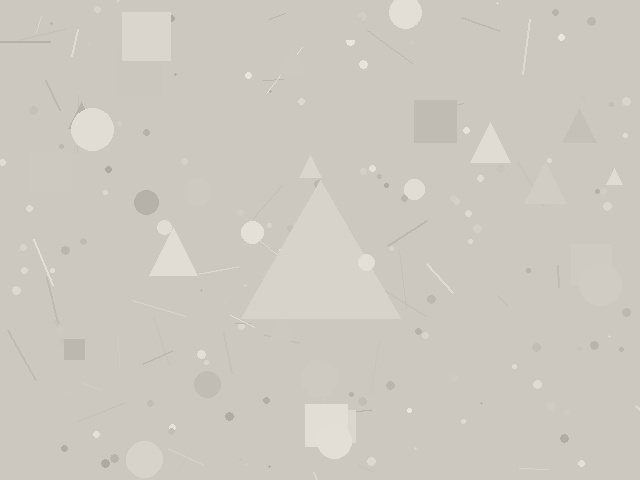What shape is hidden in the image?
A triangle is hidden in the image.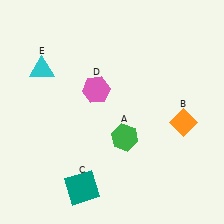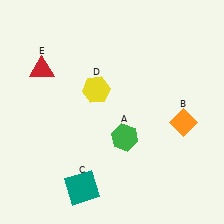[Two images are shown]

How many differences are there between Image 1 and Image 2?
There are 2 differences between the two images.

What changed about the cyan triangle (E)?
In Image 1, E is cyan. In Image 2, it changed to red.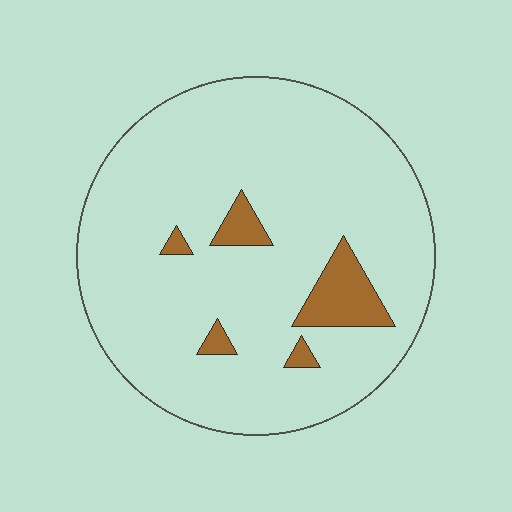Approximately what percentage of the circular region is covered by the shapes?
Approximately 10%.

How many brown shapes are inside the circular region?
5.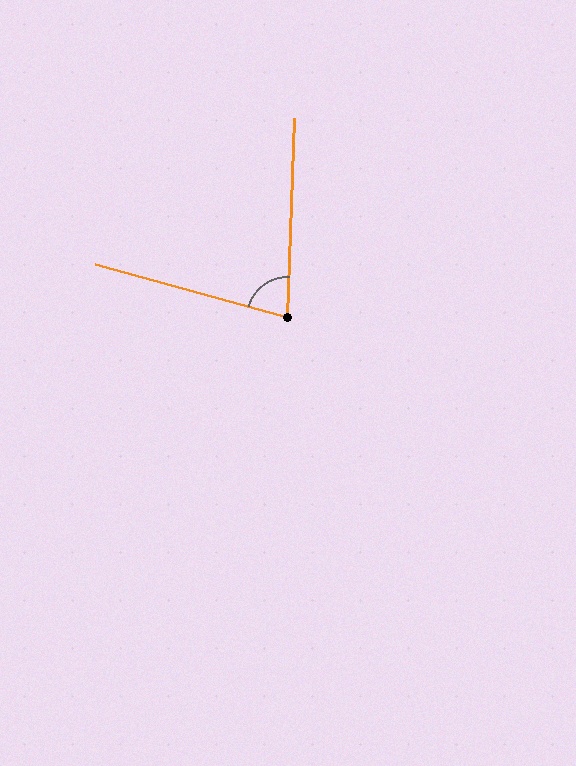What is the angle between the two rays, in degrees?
Approximately 76 degrees.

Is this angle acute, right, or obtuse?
It is acute.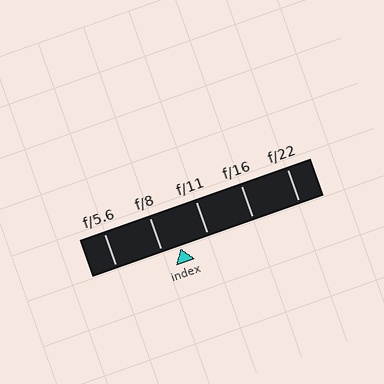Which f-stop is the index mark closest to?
The index mark is closest to f/8.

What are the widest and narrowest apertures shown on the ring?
The widest aperture shown is f/5.6 and the narrowest is f/22.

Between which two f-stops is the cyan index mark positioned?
The index mark is between f/8 and f/11.